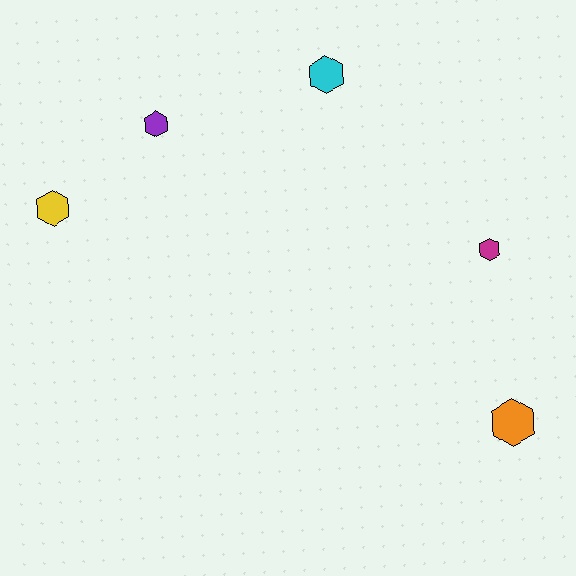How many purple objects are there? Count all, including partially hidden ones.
There is 1 purple object.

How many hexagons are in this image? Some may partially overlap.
There are 5 hexagons.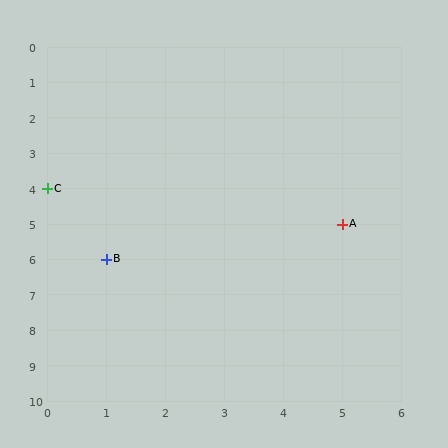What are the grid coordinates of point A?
Point A is at grid coordinates (5, 5).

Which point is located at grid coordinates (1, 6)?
Point B is at (1, 6).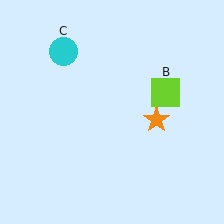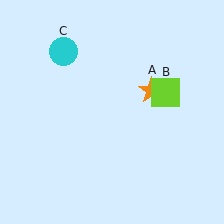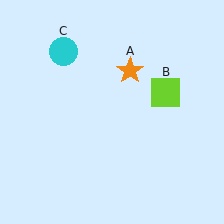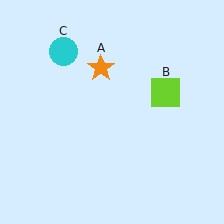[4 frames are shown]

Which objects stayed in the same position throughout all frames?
Lime square (object B) and cyan circle (object C) remained stationary.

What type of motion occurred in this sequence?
The orange star (object A) rotated counterclockwise around the center of the scene.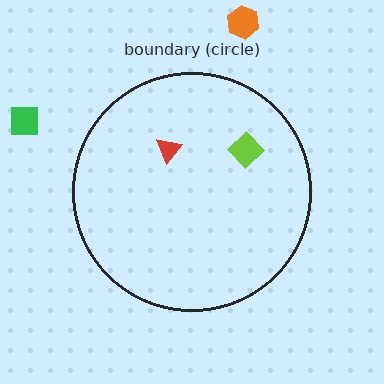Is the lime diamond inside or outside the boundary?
Inside.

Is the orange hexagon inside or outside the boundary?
Outside.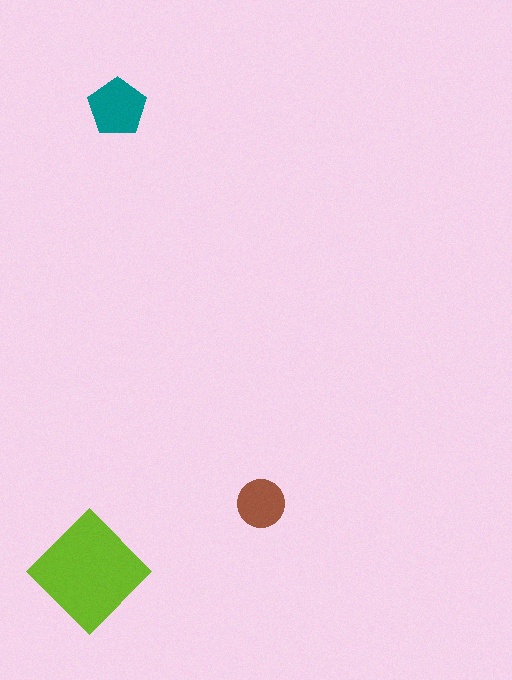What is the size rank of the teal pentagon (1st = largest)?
2nd.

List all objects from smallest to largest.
The brown circle, the teal pentagon, the lime diamond.